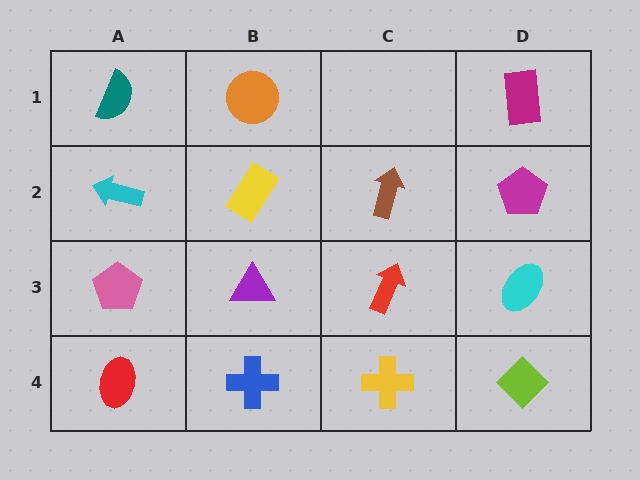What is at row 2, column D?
A magenta pentagon.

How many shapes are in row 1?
3 shapes.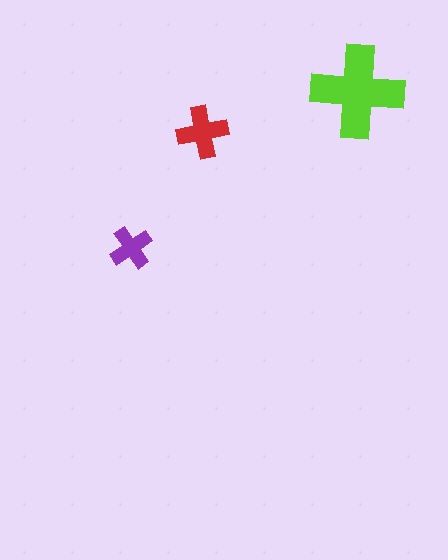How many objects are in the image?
There are 3 objects in the image.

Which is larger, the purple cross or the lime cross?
The lime one.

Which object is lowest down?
The purple cross is bottommost.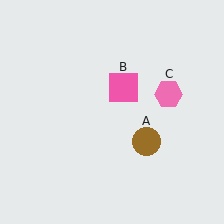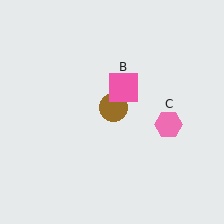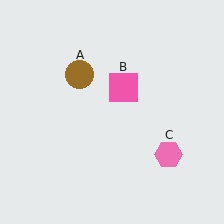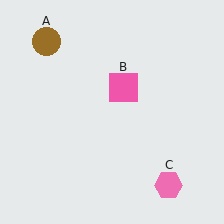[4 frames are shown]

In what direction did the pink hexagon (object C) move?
The pink hexagon (object C) moved down.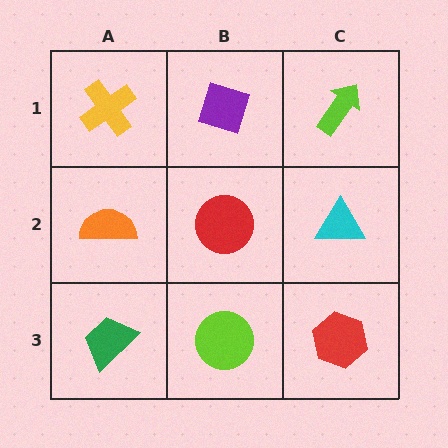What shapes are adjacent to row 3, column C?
A cyan triangle (row 2, column C), a lime circle (row 3, column B).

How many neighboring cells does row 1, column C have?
2.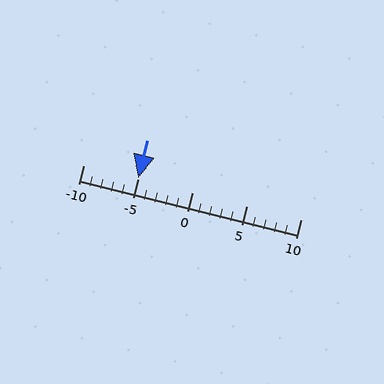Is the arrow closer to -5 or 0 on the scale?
The arrow is closer to -5.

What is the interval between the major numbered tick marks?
The major tick marks are spaced 5 units apart.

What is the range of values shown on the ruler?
The ruler shows values from -10 to 10.